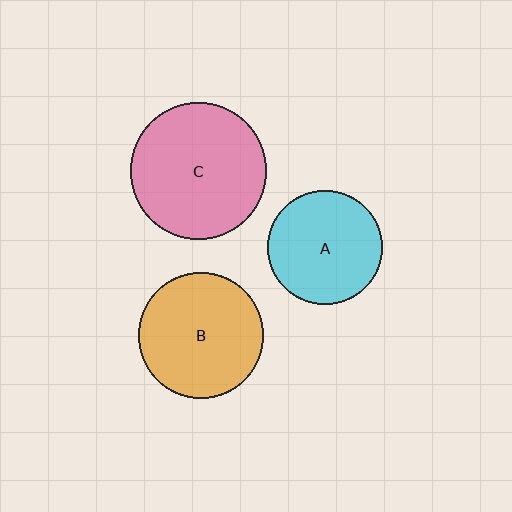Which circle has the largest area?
Circle C (pink).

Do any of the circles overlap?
No, none of the circles overlap.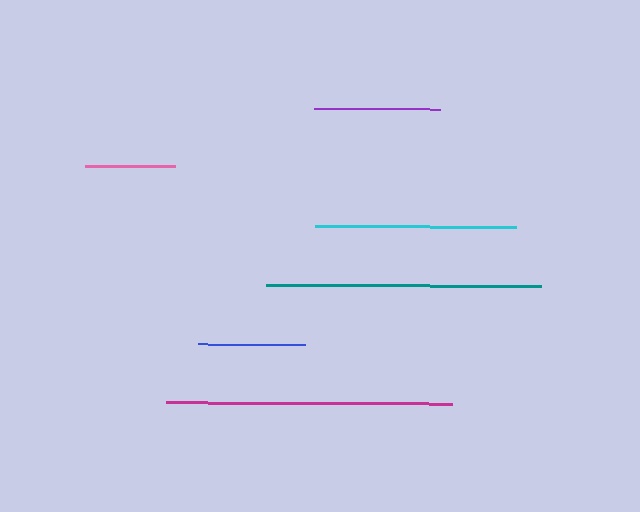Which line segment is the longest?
The magenta line is the longest at approximately 285 pixels.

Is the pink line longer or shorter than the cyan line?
The cyan line is longer than the pink line.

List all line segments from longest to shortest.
From longest to shortest: magenta, teal, cyan, purple, blue, pink.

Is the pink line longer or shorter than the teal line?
The teal line is longer than the pink line.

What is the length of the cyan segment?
The cyan segment is approximately 201 pixels long.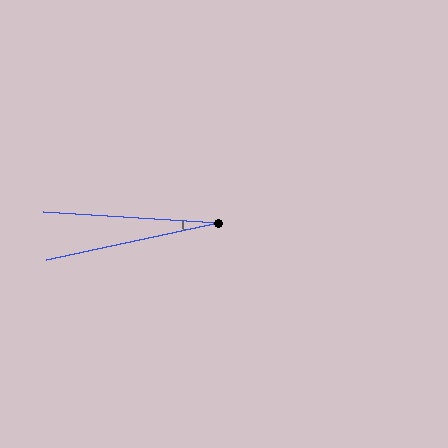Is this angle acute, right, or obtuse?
It is acute.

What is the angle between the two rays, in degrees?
Approximately 16 degrees.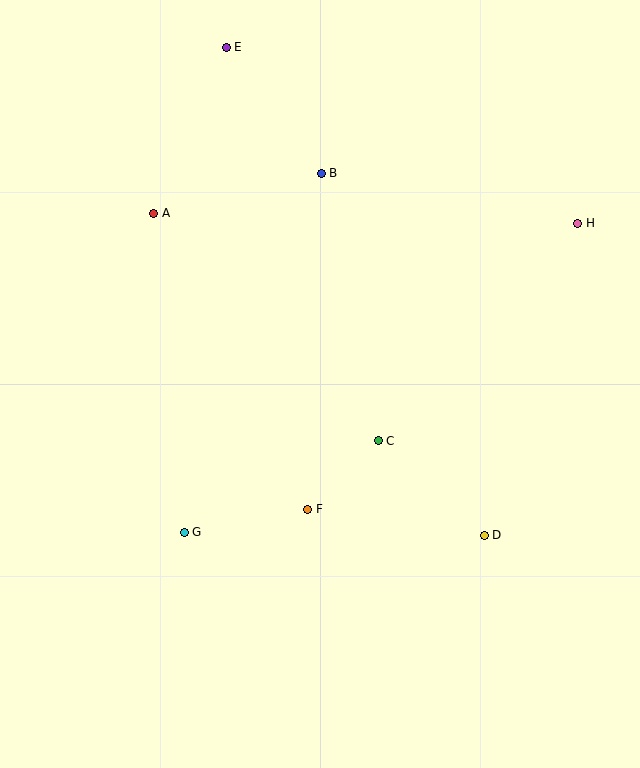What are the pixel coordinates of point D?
Point D is at (484, 535).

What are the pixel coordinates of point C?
Point C is at (378, 441).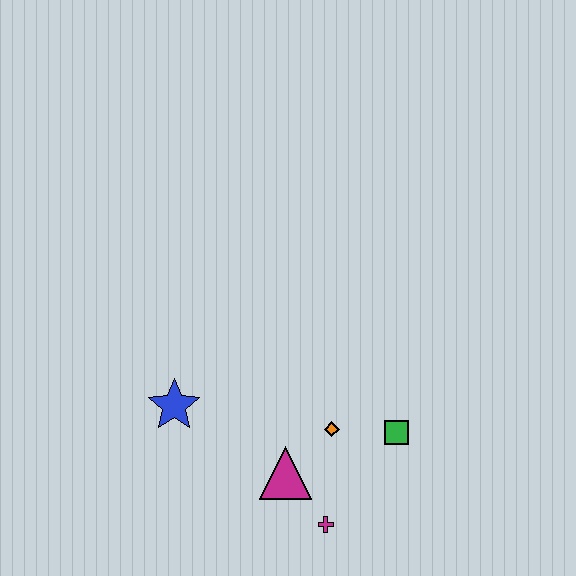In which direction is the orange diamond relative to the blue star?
The orange diamond is to the right of the blue star.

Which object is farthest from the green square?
The blue star is farthest from the green square.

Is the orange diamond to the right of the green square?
No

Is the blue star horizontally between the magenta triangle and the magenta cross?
No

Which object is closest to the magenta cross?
The magenta triangle is closest to the magenta cross.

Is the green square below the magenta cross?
No